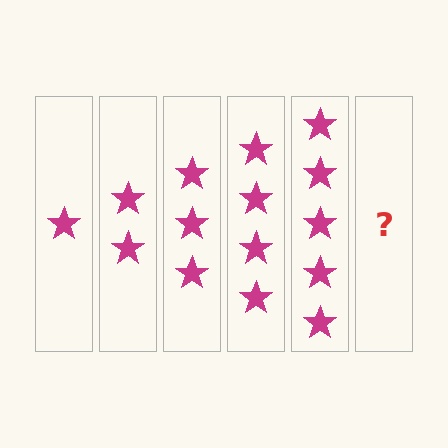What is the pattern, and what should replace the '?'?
The pattern is that each step adds one more star. The '?' should be 6 stars.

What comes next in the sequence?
The next element should be 6 stars.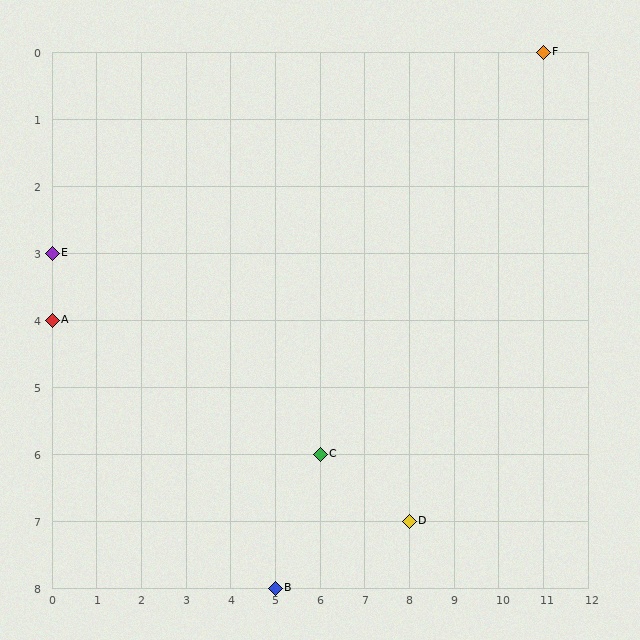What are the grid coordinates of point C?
Point C is at grid coordinates (6, 6).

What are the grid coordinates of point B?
Point B is at grid coordinates (5, 8).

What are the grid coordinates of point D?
Point D is at grid coordinates (8, 7).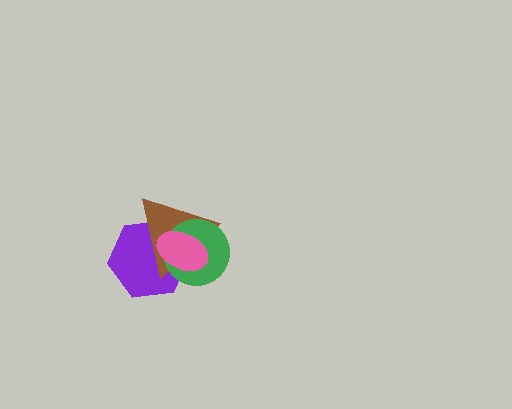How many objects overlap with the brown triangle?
3 objects overlap with the brown triangle.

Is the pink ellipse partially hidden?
No, no other shape covers it.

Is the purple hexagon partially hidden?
Yes, it is partially covered by another shape.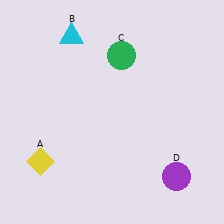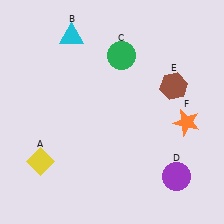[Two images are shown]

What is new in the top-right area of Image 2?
A brown hexagon (E) was added in the top-right area of Image 2.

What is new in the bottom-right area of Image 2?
An orange star (F) was added in the bottom-right area of Image 2.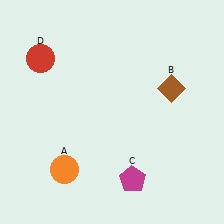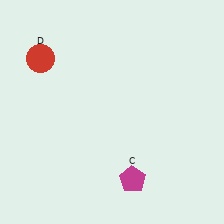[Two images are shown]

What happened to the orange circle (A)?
The orange circle (A) was removed in Image 2. It was in the bottom-left area of Image 1.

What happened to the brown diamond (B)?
The brown diamond (B) was removed in Image 2. It was in the top-right area of Image 1.